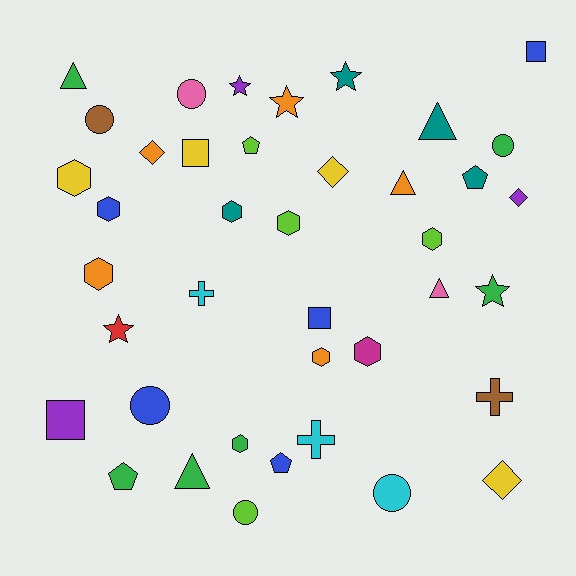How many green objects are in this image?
There are 6 green objects.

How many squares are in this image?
There are 4 squares.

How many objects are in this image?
There are 40 objects.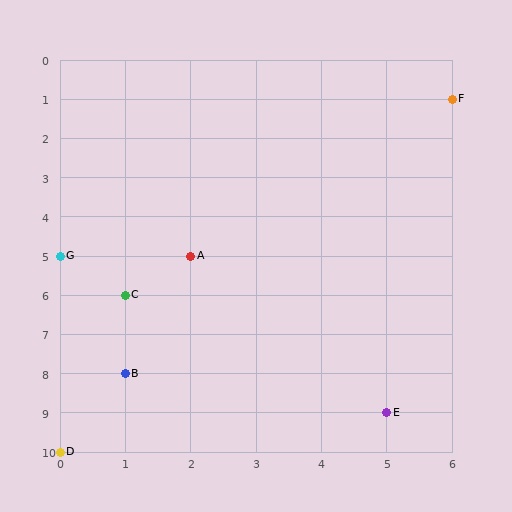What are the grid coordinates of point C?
Point C is at grid coordinates (1, 6).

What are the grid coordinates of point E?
Point E is at grid coordinates (5, 9).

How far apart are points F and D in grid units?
Points F and D are 6 columns and 9 rows apart (about 10.8 grid units diagonally).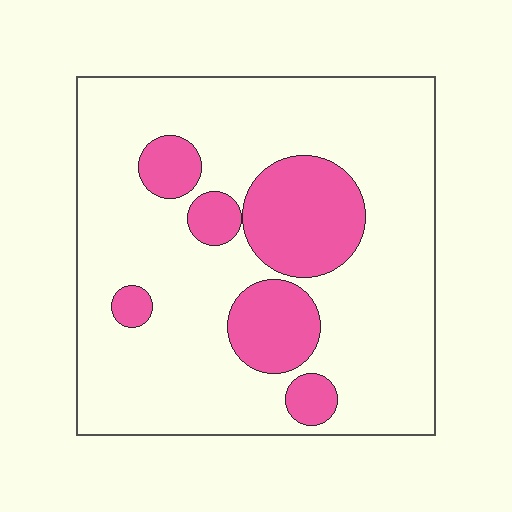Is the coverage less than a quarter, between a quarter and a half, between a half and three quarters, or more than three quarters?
Less than a quarter.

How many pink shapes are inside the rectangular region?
6.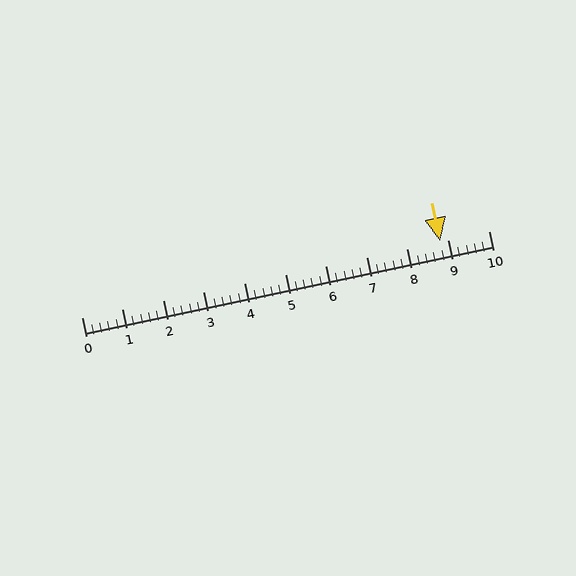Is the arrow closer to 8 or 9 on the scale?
The arrow is closer to 9.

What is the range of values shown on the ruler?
The ruler shows values from 0 to 10.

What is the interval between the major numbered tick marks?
The major tick marks are spaced 1 units apart.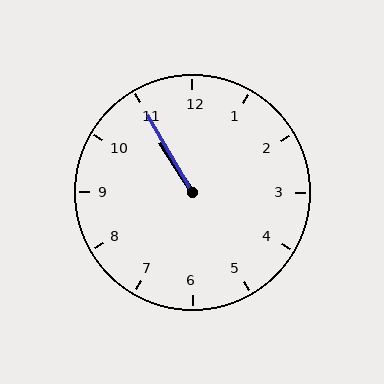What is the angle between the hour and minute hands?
Approximately 2 degrees.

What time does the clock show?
10:55.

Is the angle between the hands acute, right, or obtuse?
It is acute.